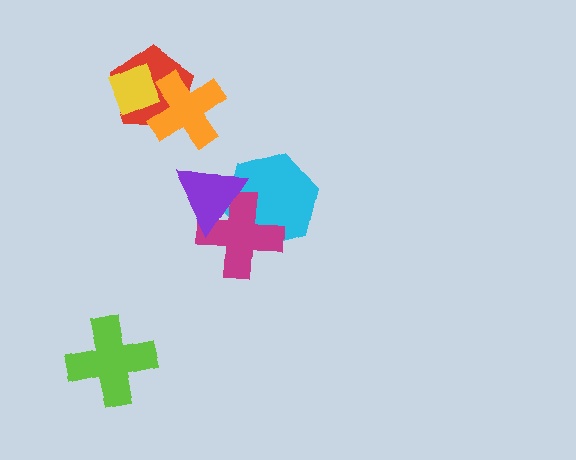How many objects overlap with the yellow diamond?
2 objects overlap with the yellow diamond.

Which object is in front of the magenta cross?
The purple triangle is in front of the magenta cross.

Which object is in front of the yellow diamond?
The orange cross is in front of the yellow diamond.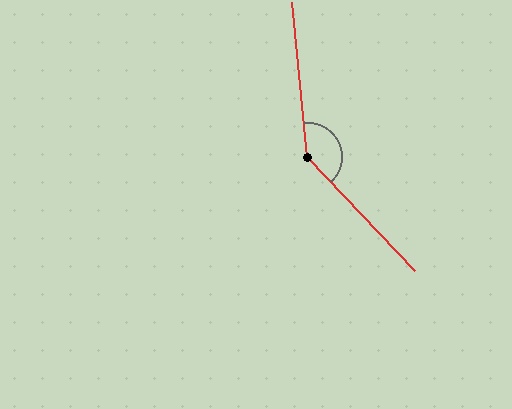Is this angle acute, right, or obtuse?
It is obtuse.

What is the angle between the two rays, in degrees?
Approximately 142 degrees.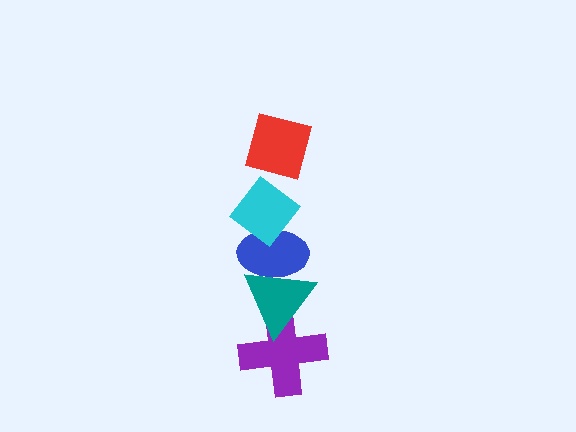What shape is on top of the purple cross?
The teal triangle is on top of the purple cross.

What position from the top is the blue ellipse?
The blue ellipse is 3rd from the top.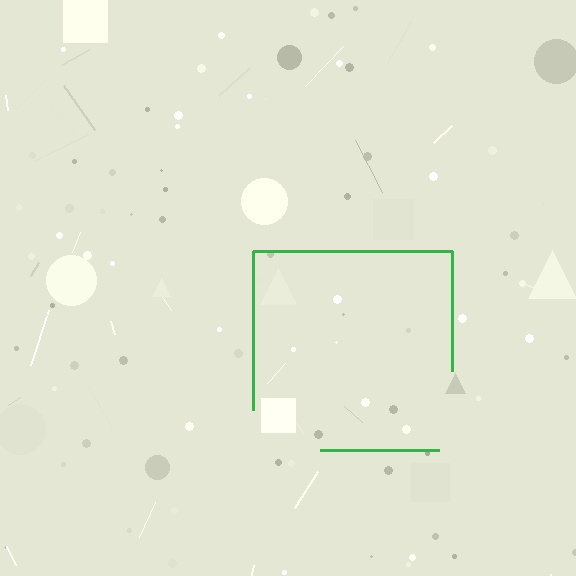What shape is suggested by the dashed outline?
The dashed outline suggests a square.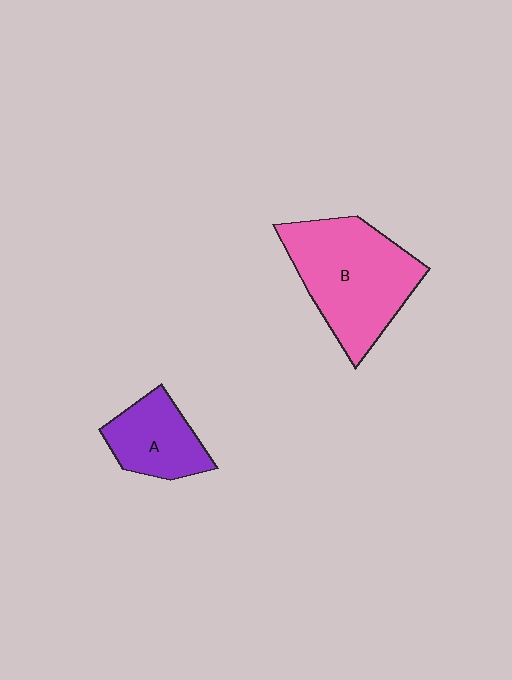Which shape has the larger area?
Shape B (pink).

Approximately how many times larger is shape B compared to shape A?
Approximately 1.9 times.